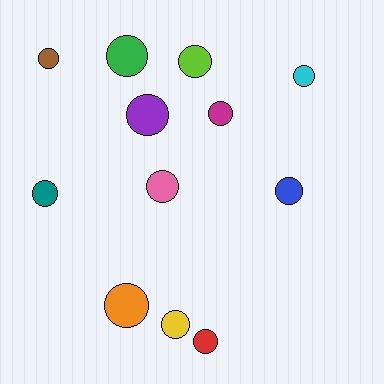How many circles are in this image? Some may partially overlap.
There are 12 circles.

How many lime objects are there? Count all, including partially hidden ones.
There is 1 lime object.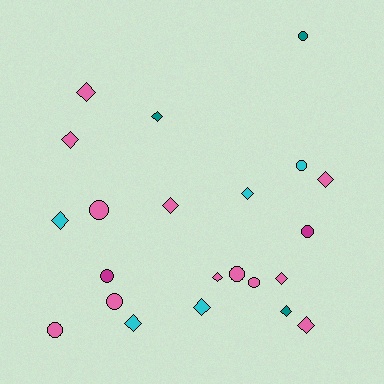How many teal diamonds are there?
There are 2 teal diamonds.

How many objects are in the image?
There are 22 objects.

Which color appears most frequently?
Pink, with 12 objects.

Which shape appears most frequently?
Diamond, with 13 objects.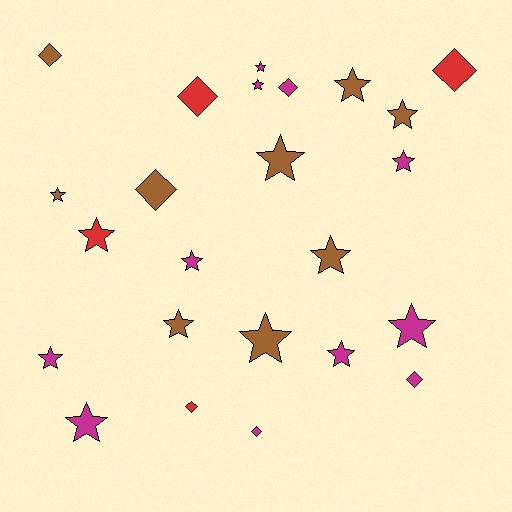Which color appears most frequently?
Magenta, with 11 objects.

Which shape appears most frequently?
Star, with 16 objects.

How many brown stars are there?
There are 7 brown stars.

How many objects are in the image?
There are 24 objects.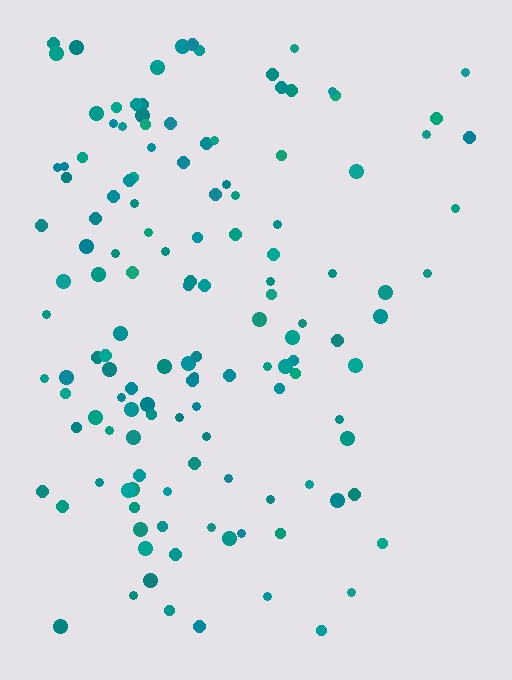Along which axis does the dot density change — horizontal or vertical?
Horizontal.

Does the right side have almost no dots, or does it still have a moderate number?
Still a moderate number, just noticeably fewer than the left.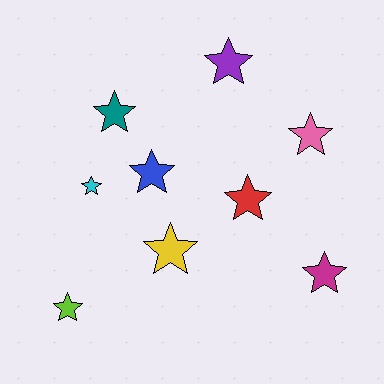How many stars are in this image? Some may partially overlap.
There are 9 stars.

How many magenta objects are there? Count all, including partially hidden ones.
There is 1 magenta object.